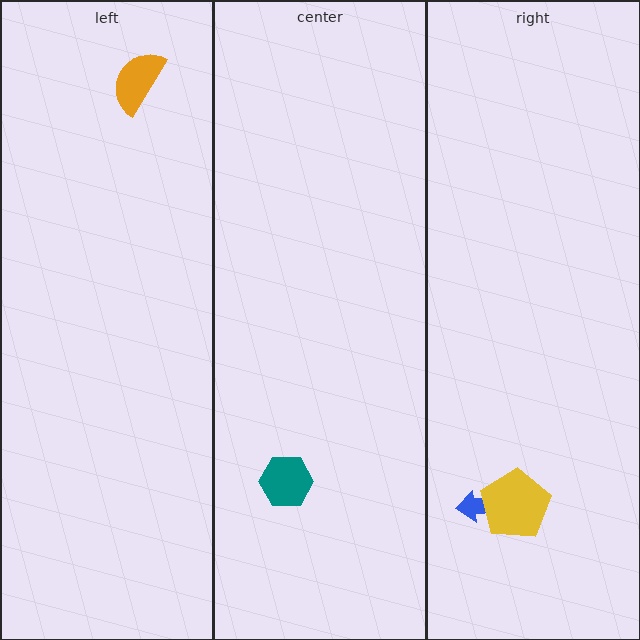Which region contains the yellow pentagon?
The right region.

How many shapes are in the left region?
1.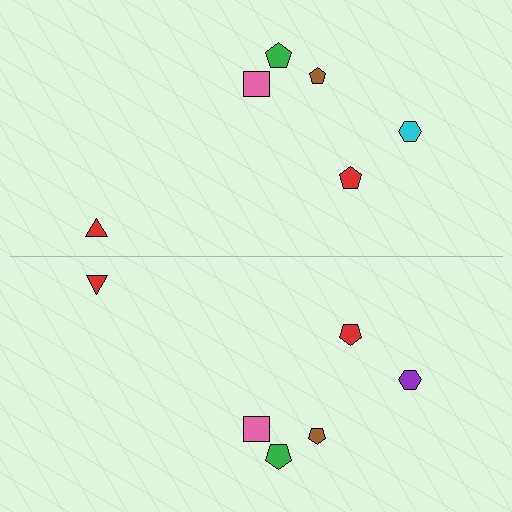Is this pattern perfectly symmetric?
No, the pattern is not perfectly symmetric. The purple hexagon on the bottom side breaks the symmetry — its mirror counterpart is cyan.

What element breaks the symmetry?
The purple hexagon on the bottom side breaks the symmetry — its mirror counterpart is cyan.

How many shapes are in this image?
There are 12 shapes in this image.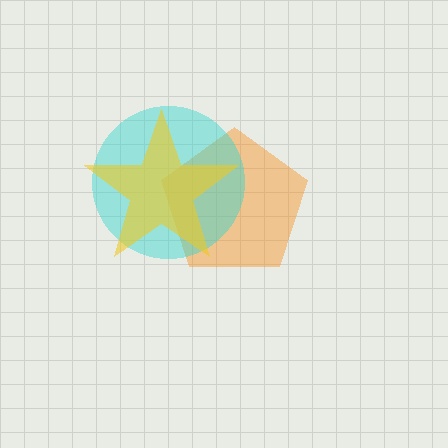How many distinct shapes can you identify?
There are 3 distinct shapes: an orange pentagon, a cyan circle, a yellow star.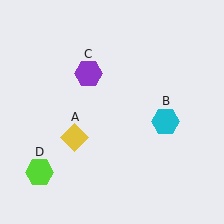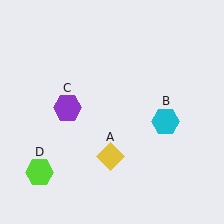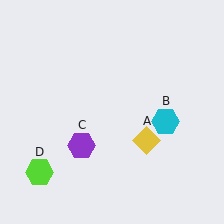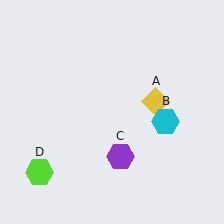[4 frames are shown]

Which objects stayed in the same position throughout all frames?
Cyan hexagon (object B) and lime hexagon (object D) remained stationary.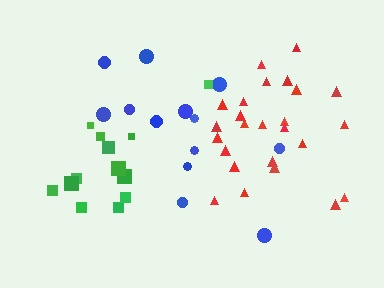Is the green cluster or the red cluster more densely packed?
Green.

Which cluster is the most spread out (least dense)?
Blue.